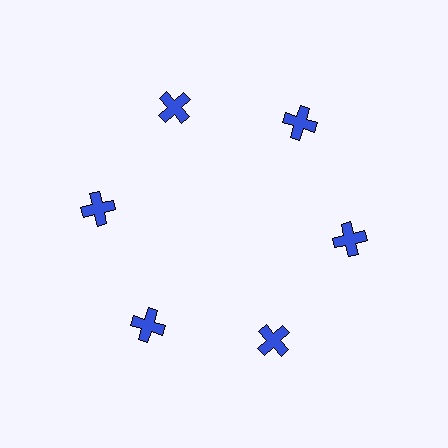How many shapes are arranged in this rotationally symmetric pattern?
There are 6 shapes, arranged in 6 groups of 1.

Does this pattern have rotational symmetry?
Yes, this pattern has 6-fold rotational symmetry. It looks the same after rotating 60 degrees around the center.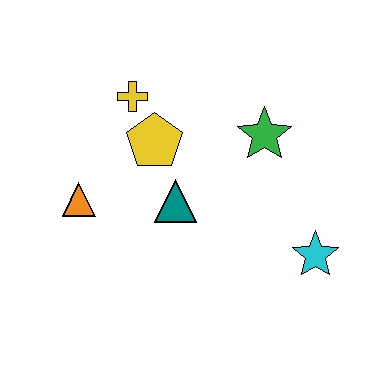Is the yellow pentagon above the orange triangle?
Yes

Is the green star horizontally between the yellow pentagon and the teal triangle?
No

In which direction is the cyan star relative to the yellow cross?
The cyan star is to the right of the yellow cross.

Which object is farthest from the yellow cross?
The cyan star is farthest from the yellow cross.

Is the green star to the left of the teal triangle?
No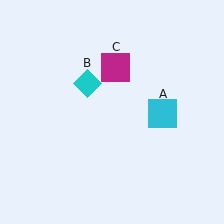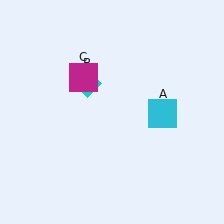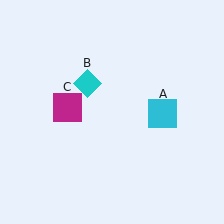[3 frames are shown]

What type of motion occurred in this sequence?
The magenta square (object C) rotated counterclockwise around the center of the scene.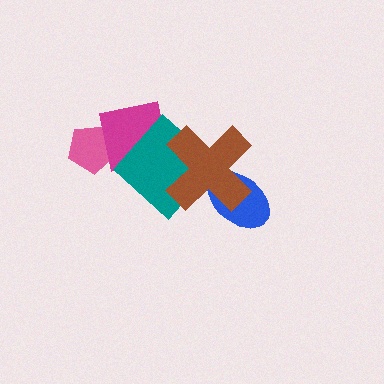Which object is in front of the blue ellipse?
The brown cross is in front of the blue ellipse.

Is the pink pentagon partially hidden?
Yes, it is partially covered by another shape.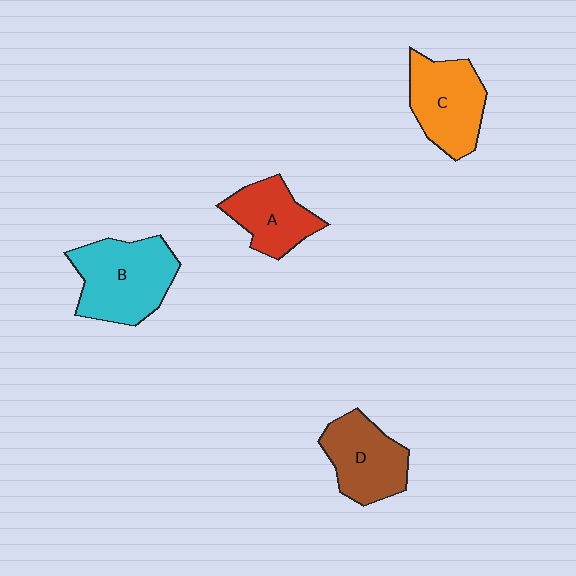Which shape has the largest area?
Shape B (cyan).